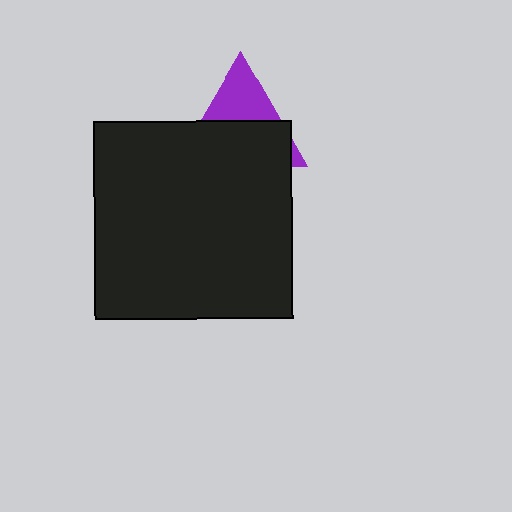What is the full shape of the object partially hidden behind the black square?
The partially hidden object is a purple triangle.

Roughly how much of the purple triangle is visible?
A small part of it is visible (roughly 38%).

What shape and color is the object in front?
The object in front is a black square.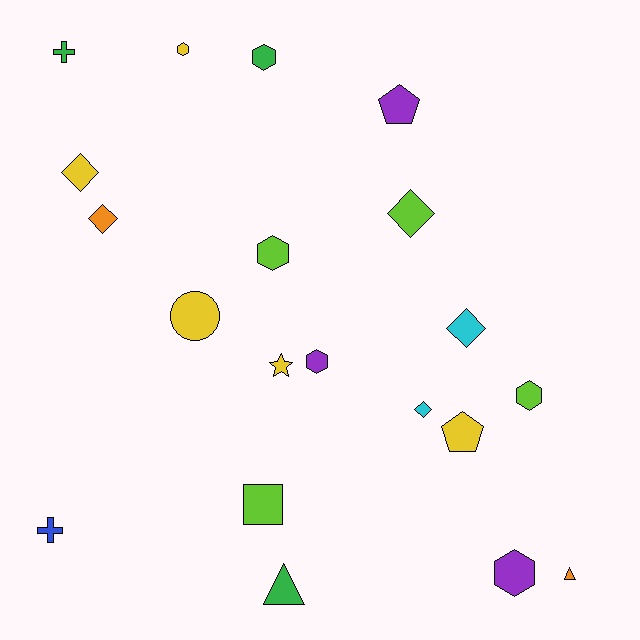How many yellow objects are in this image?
There are 5 yellow objects.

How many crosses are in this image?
There are 2 crosses.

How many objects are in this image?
There are 20 objects.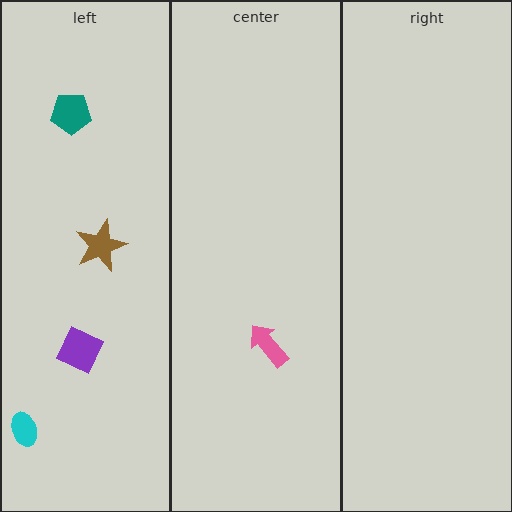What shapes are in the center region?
The pink arrow.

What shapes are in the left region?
The cyan ellipse, the purple square, the brown star, the teal pentagon.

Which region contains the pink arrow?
The center region.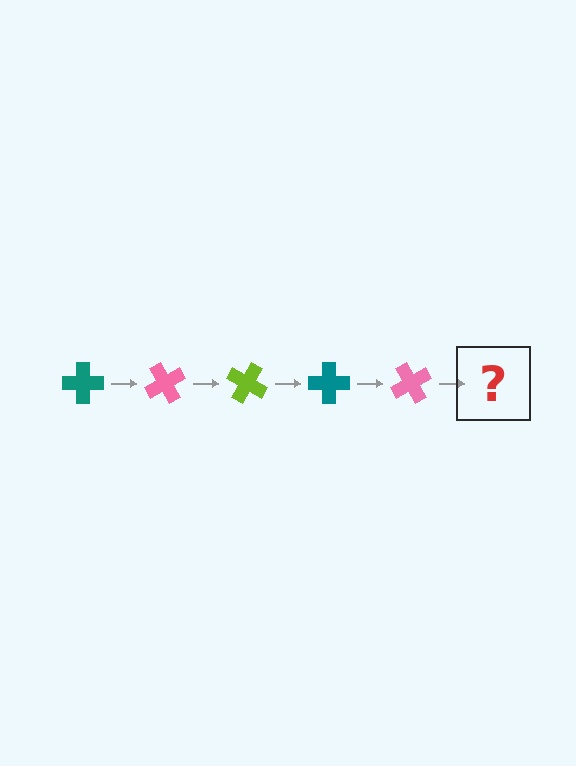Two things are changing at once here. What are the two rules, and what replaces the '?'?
The two rules are that it rotates 60 degrees each step and the color cycles through teal, pink, and lime. The '?' should be a lime cross, rotated 300 degrees from the start.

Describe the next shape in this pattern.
It should be a lime cross, rotated 300 degrees from the start.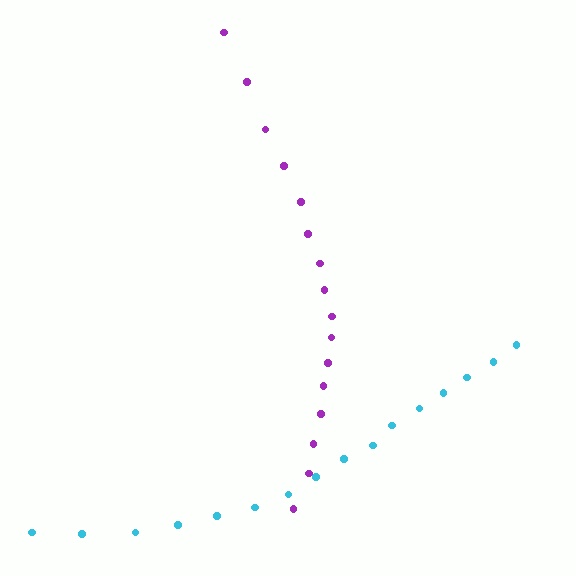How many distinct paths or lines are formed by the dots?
There are 2 distinct paths.